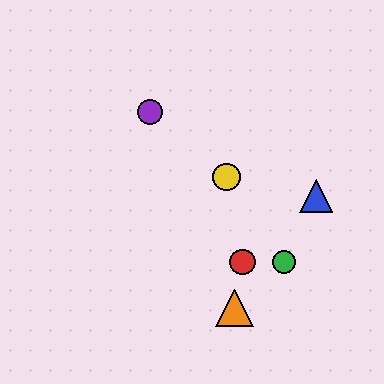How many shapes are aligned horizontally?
2 shapes (the red circle, the green circle) are aligned horizontally.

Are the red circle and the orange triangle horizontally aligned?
No, the red circle is at y≈262 and the orange triangle is at y≈308.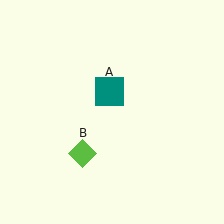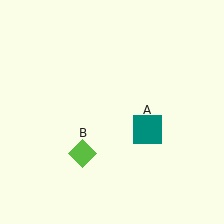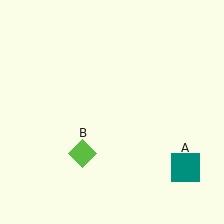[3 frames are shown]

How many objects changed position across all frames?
1 object changed position: teal square (object A).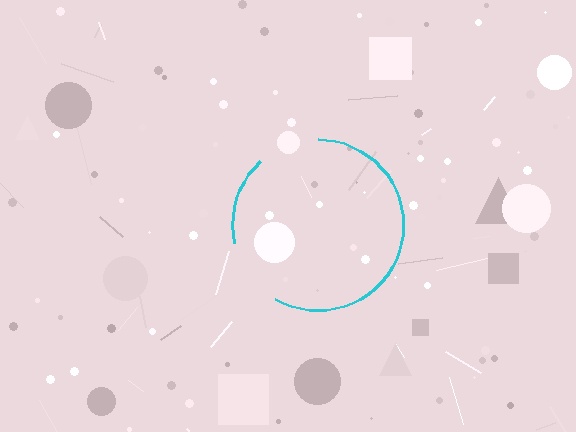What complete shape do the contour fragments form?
The contour fragments form a circle.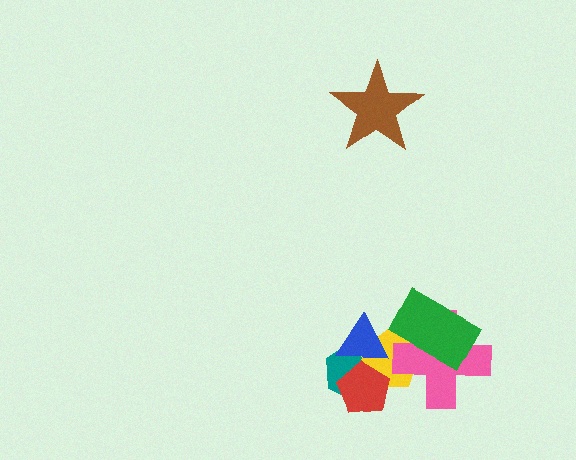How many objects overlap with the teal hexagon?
3 objects overlap with the teal hexagon.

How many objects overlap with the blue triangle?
3 objects overlap with the blue triangle.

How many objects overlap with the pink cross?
2 objects overlap with the pink cross.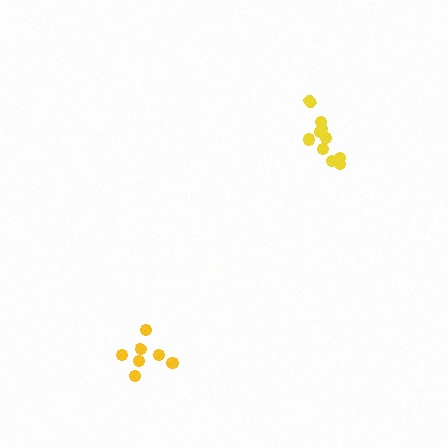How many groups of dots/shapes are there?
There are 2 groups.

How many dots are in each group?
Group 1: 7 dots, Group 2: 10 dots (17 total).